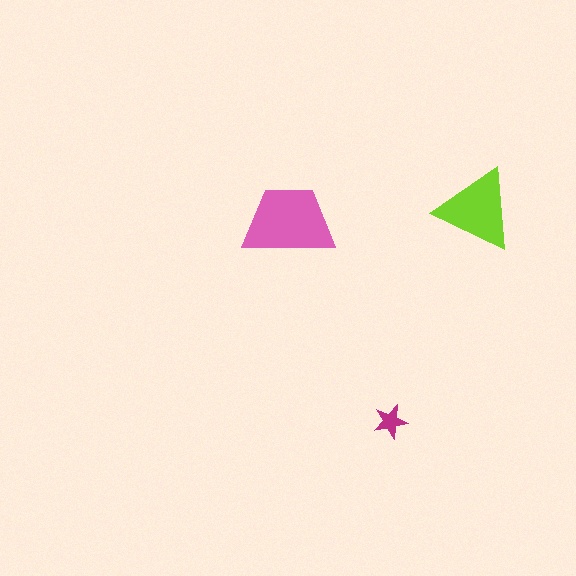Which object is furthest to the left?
The pink trapezoid is leftmost.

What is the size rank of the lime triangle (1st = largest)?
2nd.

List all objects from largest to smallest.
The pink trapezoid, the lime triangle, the magenta star.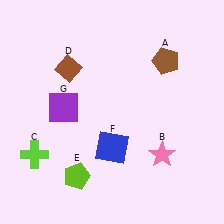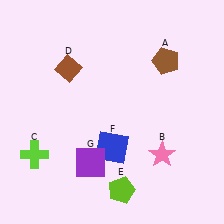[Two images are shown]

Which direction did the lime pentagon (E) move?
The lime pentagon (E) moved right.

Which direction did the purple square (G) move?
The purple square (G) moved down.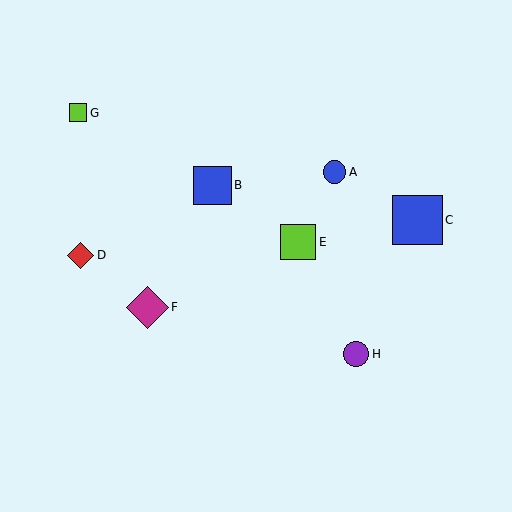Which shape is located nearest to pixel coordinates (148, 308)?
The magenta diamond (labeled F) at (148, 307) is nearest to that location.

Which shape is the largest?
The blue square (labeled C) is the largest.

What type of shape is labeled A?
Shape A is a blue circle.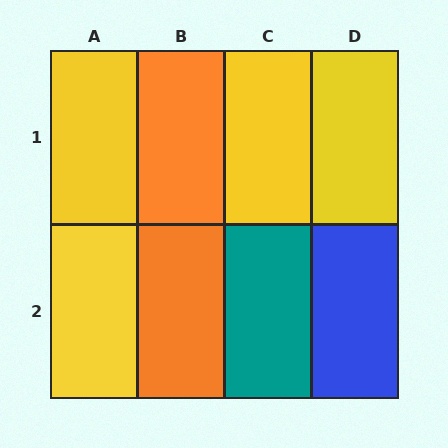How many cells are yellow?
4 cells are yellow.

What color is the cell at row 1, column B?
Orange.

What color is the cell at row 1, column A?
Yellow.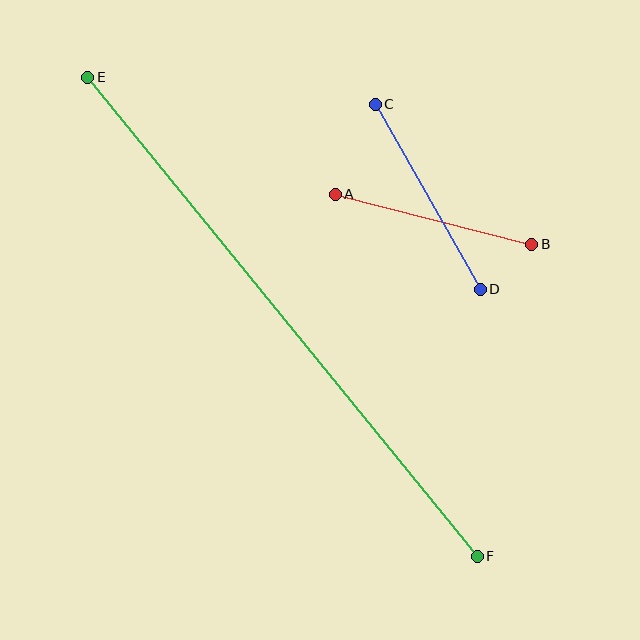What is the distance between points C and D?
The distance is approximately 213 pixels.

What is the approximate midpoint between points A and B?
The midpoint is at approximately (433, 219) pixels.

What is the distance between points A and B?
The distance is approximately 203 pixels.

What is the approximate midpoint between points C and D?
The midpoint is at approximately (428, 197) pixels.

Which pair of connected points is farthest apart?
Points E and F are farthest apart.